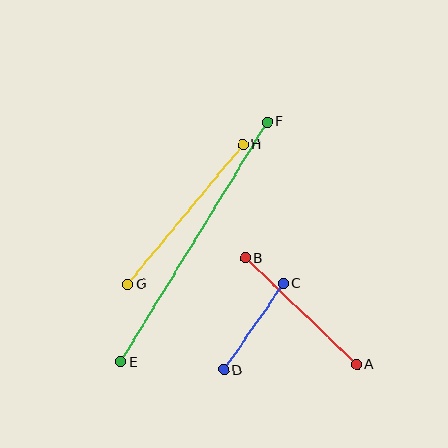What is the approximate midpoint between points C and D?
The midpoint is at approximately (253, 327) pixels.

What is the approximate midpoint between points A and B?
The midpoint is at approximately (301, 311) pixels.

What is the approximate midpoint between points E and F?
The midpoint is at approximately (194, 242) pixels.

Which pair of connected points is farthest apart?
Points E and F are farthest apart.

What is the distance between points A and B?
The distance is approximately 154 pixels.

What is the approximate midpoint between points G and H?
The midpoint is at approximately (185, 214) pixels.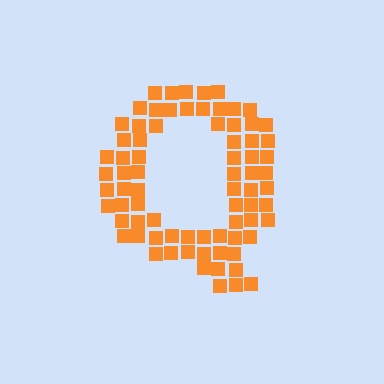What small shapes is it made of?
It is made of small squares.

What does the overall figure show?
The overall figure shows the letter Q.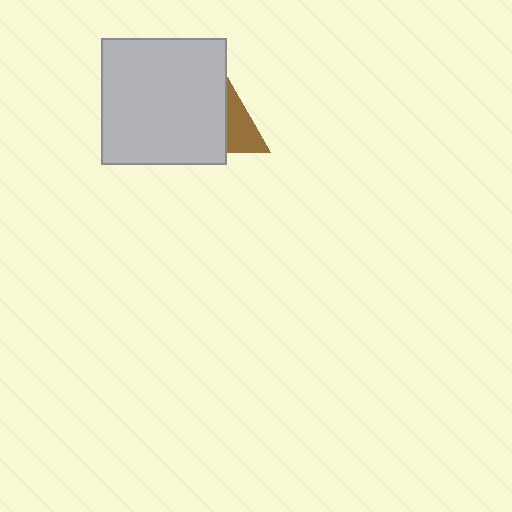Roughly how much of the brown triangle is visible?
A small part of it is visible (roughly 42%).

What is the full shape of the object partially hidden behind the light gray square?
The partially hidden object is a brown triangle.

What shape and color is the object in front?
The object in front is a light gray square.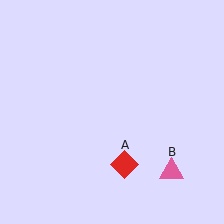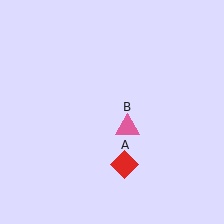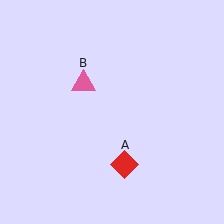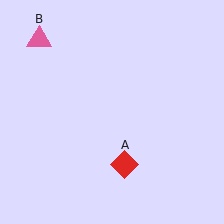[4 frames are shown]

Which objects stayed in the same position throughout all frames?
Red diamond (object A) remained stationary.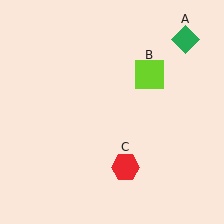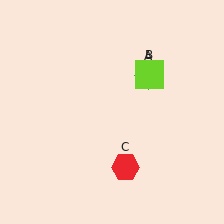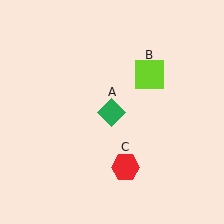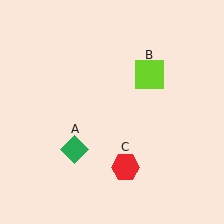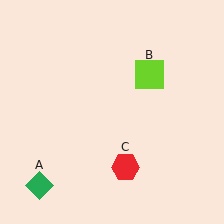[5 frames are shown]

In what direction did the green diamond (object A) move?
The green diamond (object A) moved down and to the left.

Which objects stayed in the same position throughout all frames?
Lime square (object B) and red hexagon (object C) remained stationary.